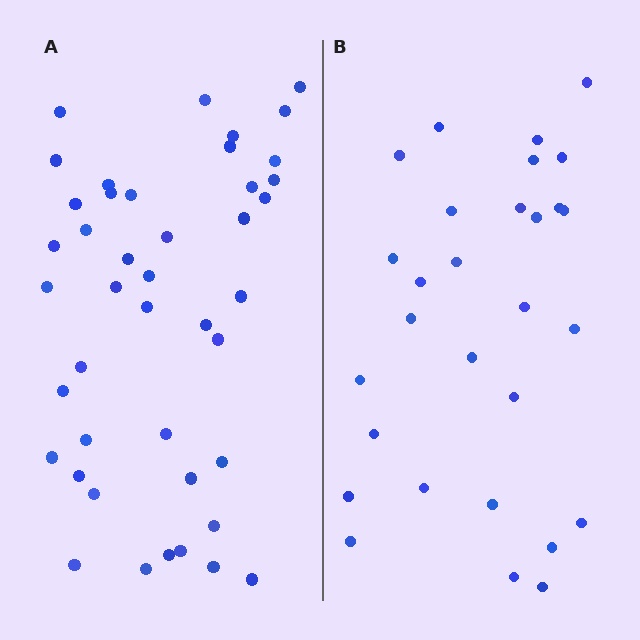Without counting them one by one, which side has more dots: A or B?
Region A (the left region) has more dots.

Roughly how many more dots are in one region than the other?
Region A has approximately 15 more dots than region B.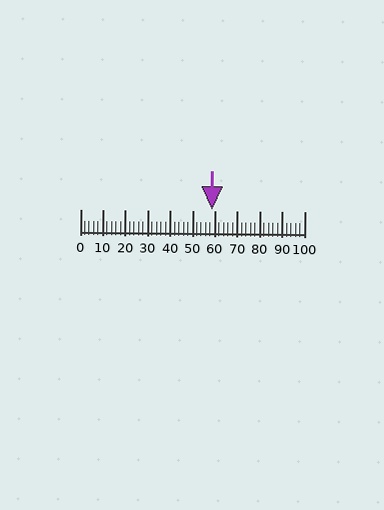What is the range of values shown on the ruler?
The ruler shows values from 0 to 100.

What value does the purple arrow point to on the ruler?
The purple arrow points to approximately 59.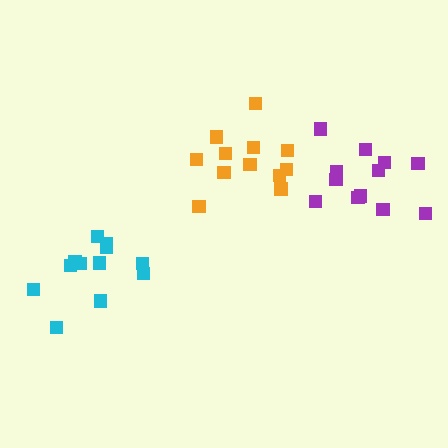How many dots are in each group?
Group 1: 12 dots, Group 2: 12 dots, Group 3: 12 dots (36 total).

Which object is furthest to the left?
The cyan cluster is leftmost.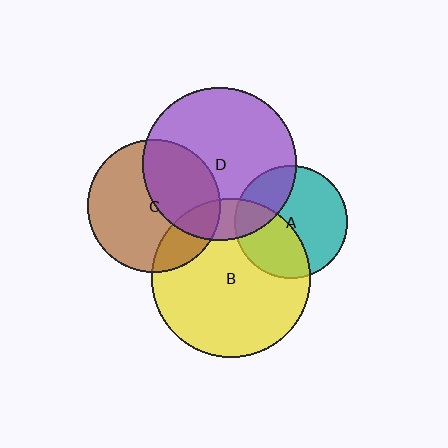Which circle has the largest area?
Circle B (yellow).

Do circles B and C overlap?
Yes.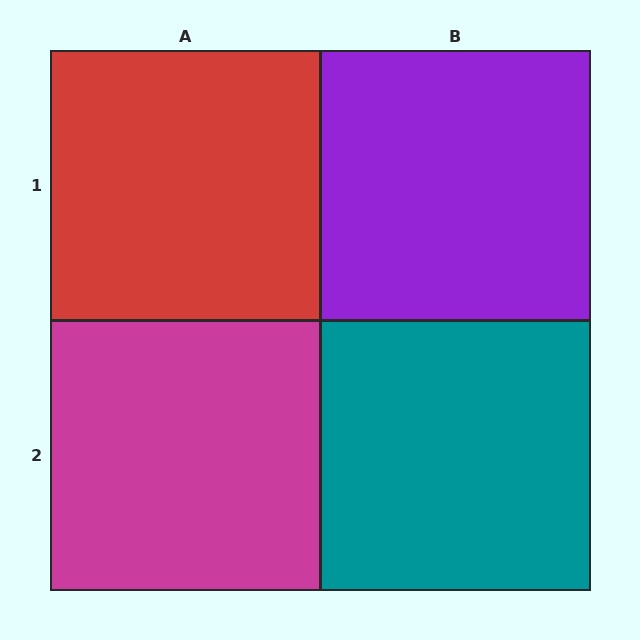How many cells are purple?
1 cell is purple.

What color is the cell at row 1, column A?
Red.